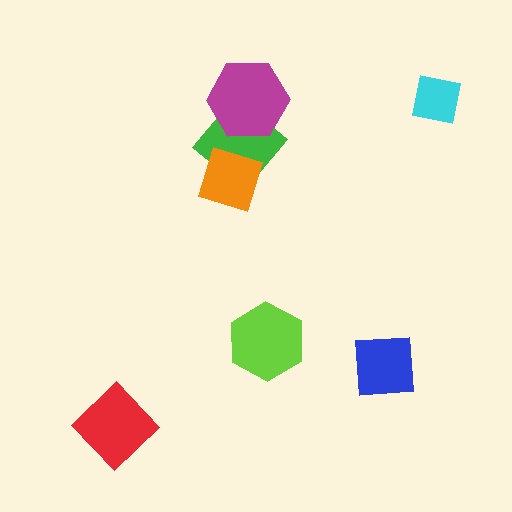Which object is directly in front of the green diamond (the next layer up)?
The magenta hexagon is directly in front of the green diamond.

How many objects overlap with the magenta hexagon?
1 object overlaps with the magenta hexagon.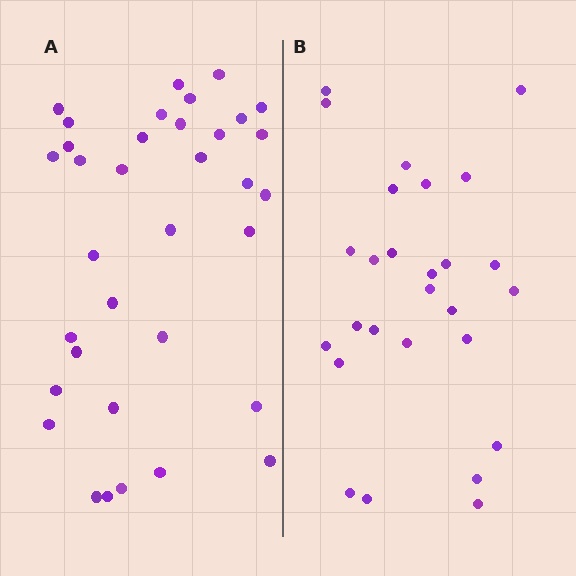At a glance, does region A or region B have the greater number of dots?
Region A (the left region) has more dots.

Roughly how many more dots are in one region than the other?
Region A has roughly 8 or so more dots than region B.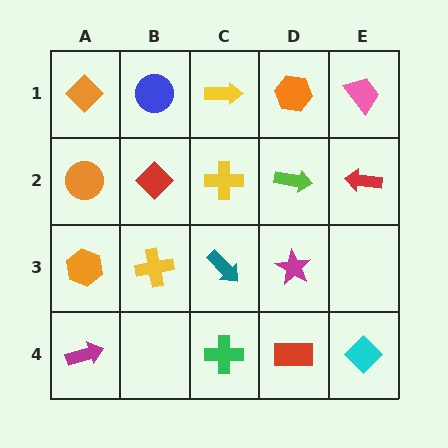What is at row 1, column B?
A blue circle.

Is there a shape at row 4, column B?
No, that cell is empty.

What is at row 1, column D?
An orange hexagon.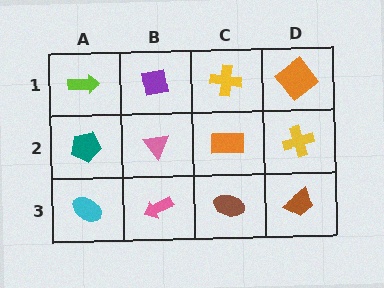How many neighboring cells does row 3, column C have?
3.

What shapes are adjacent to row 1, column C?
An orange rectangle (row 2, column C), a purple square (row 1, column B), an orange diamond (row 1, column D).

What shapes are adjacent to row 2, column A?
A lime arrow (row 1, column A), a cyan ellipse (row 3, column A), a pink triangle (row 2, column B).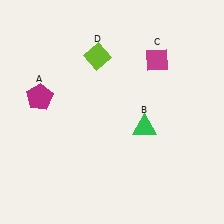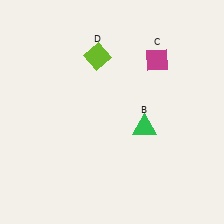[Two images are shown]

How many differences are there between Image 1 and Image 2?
There is 1 difference between the two images.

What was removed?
The magenta pentagon (A) was removed in Image 2.